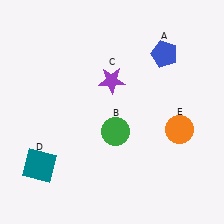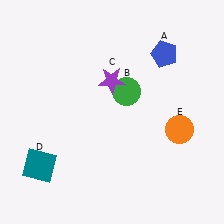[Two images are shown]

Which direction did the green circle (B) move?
The green circle (B) moved up.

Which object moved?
The green circle (B) moved up.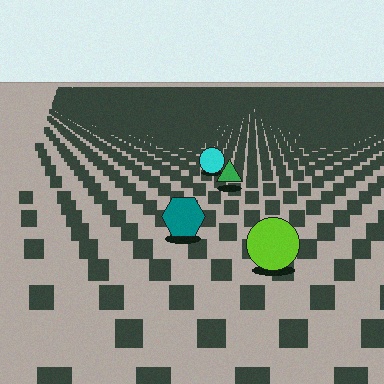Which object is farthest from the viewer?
The cyan circle is farthest from the viewer. It appears smaller and the ground texture around it is denser.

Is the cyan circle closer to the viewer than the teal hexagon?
No. The teal hexagon is closer — you can tell from the texture gradient: the ground texture is coarser near it.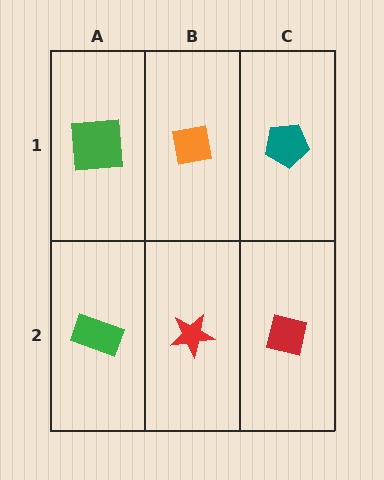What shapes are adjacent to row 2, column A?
A green square (row 1, column A), a red star (row 2, column B).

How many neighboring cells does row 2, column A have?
2.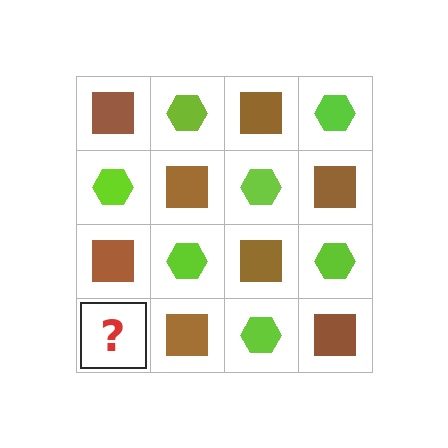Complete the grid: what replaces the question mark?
The question mark should be replaced with a lime hexagon.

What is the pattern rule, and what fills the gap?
The rule is that it alternates brown square and lime hexagon in a checkerboard pattern. The gap should be filled with a lime hexagon.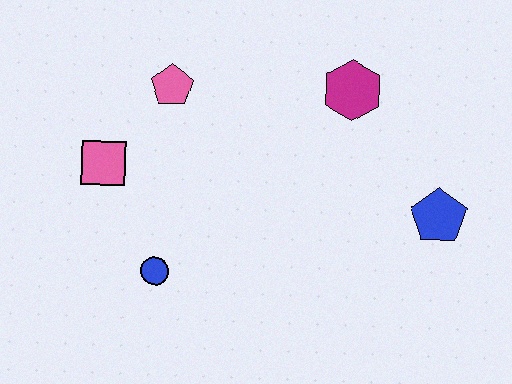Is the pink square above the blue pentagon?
Yes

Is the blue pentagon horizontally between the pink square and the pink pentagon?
No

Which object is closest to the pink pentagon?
The pink square is closest to the pink pentagon.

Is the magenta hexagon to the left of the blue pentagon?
Yes